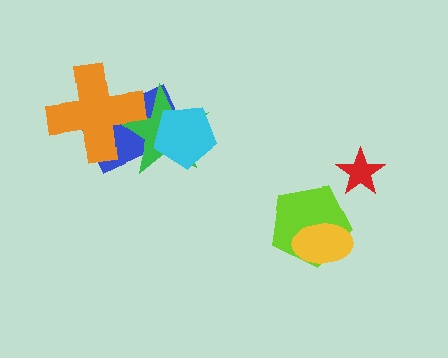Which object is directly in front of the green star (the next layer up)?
The orange cross is directly in front of the green star.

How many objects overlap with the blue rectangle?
3 objects overlap with the blue rectangle.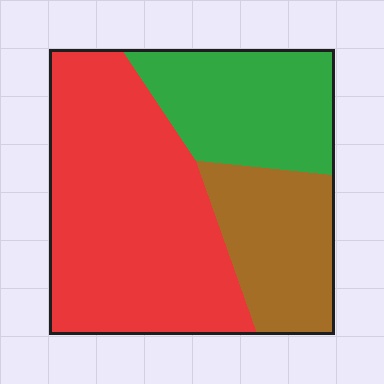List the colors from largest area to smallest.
From largest to smallest: red, green, brown.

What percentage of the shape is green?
Green covers roughly 25% of the shape.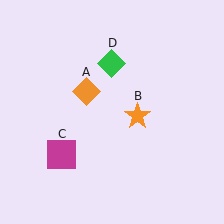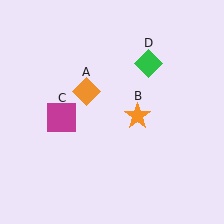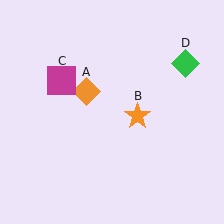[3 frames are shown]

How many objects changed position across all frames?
2 objects changed position: magenta square (object C), green diamond (object D).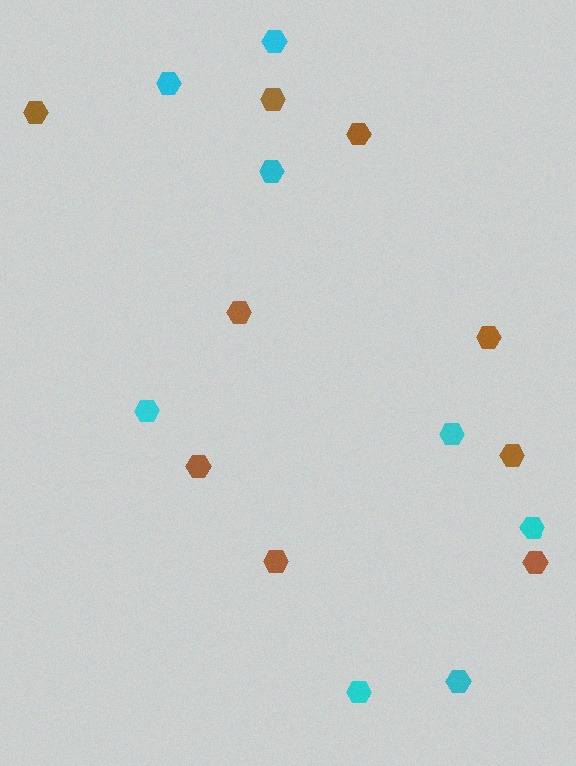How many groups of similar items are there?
There are 2 groups: one group of brown hexagons (9) and one group of cyan hexagons (8).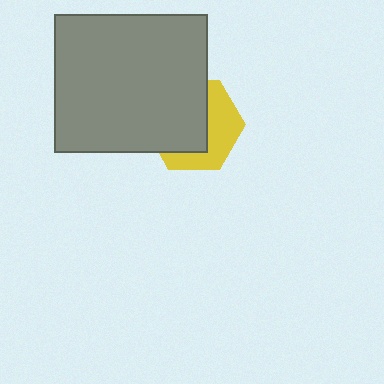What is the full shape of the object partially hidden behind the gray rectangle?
The partially hidden object is a yellow hexagon.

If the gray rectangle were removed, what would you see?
You would see the complete yellow hexagon.